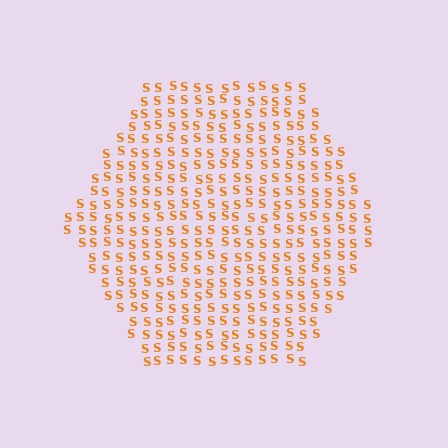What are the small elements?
The small elements are letter S's.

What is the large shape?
The large shape is a hexagon.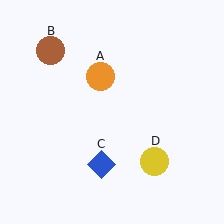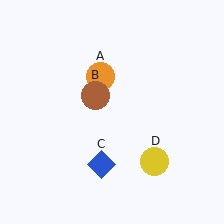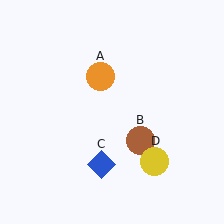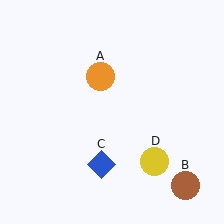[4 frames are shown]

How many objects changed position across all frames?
1 object changed position: brown circle (object B).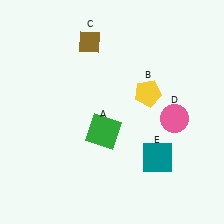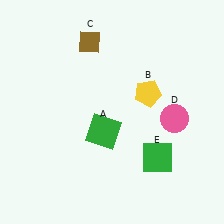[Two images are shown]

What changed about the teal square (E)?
In Image 1, E is teal. In Image 2, it changed to green.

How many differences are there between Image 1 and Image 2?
There is 1 difference between the two images.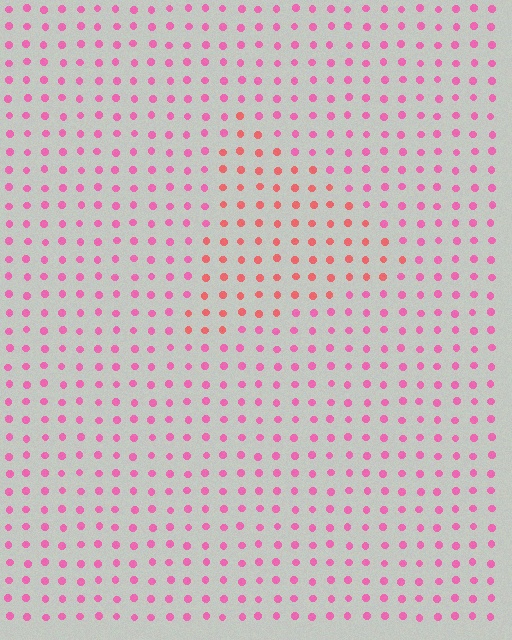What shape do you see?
I see a triangle.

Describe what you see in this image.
The image is filled with small pink elements in a uniform arrangement. A triangle-shaped region is visible where the elements are tinted to a slightly different hue, forming a subtle color boundary.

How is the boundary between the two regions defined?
The boundary is defined purely by a slight shift in hue (about 31 degrees). Spacing, size, and orientation are identical on both sides.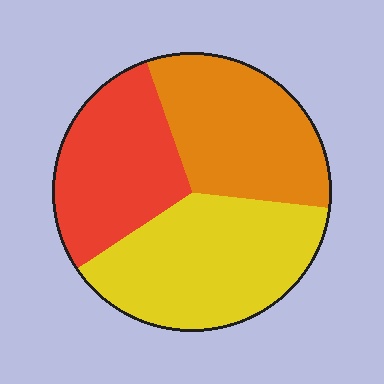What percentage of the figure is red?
Red covers 29% of the figure.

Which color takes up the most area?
Yellow, at roughly 40%.